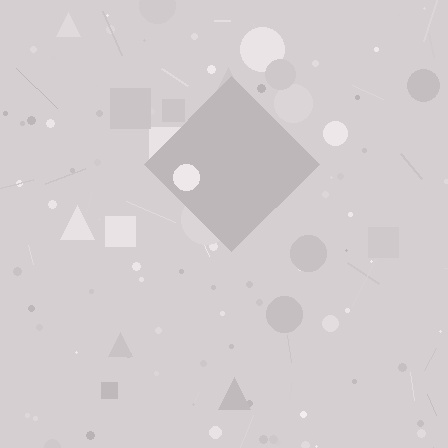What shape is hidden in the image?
A diamond is hidden in the image.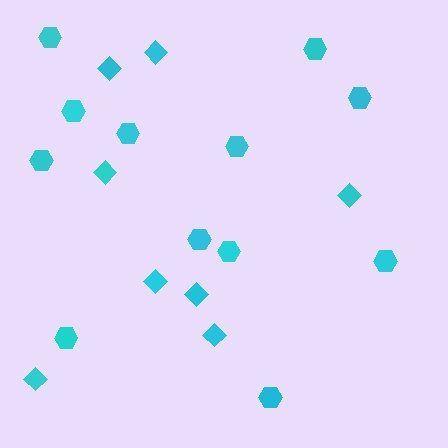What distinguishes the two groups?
There are 2 groups: one group of hexagons (12) and one group of diamonds (8).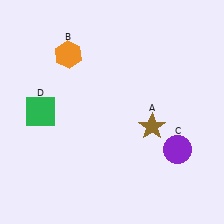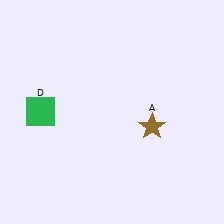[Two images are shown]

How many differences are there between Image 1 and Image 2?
There are 2 differences between the two images.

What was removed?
The orange hexagon (B), the purple circle (C) were removed in Image 2.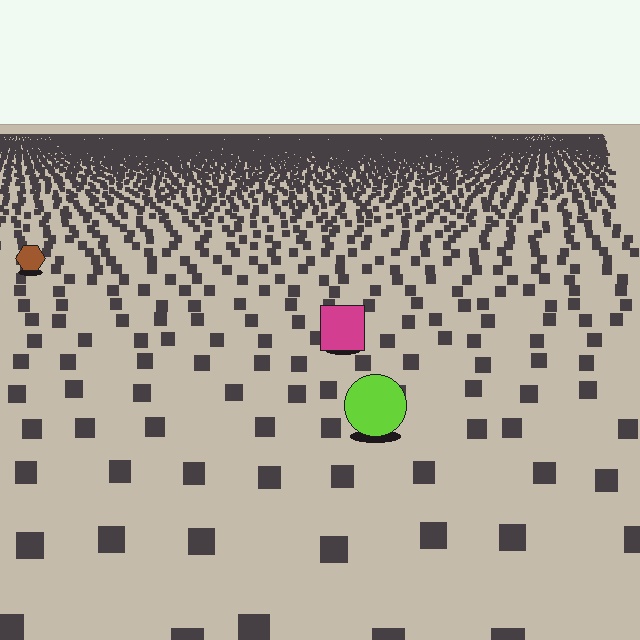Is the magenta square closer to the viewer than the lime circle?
No. The lime circle is closer — you can tell from the texture gradient: the ground texture is coarser near it.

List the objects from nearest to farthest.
From nearest to farthest: the lime circle, the magenta square, the brown hexagon.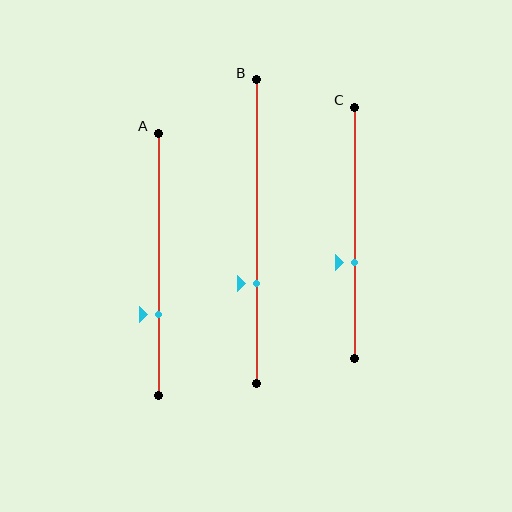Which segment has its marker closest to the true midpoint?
Segment C has its marker closest to the true midpoint.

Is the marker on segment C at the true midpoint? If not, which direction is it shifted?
No, the marker on segment C is shifted downward by about 12% of the segment length.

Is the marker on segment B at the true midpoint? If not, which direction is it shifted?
No, the marker on segment B is shifted downward by about 17% of the segment length.